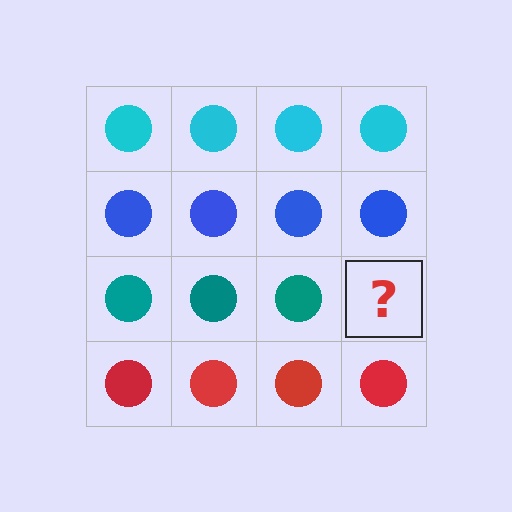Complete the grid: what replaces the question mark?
The question mark should be replaced with a teal circle.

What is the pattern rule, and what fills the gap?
The rule is that each row has a consistent color. The gap should be filled with a teal circle.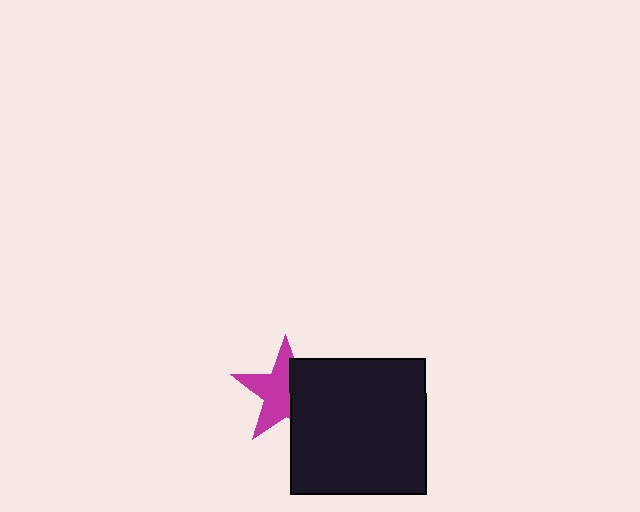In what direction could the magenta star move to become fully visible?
The magenta star could move left. That would shift it out from behind the black square entirely.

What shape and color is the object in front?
The object in front is a black square.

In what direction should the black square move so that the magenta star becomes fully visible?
The black square should move right. That is the shortest direction to clear the overlap and leave the magenta star fully visible.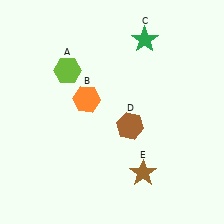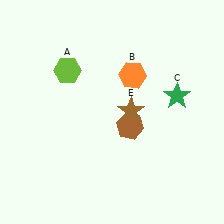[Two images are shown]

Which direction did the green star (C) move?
The green star (C) moved down.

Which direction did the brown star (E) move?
The brown star (E) moved up.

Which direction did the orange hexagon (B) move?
The orange hexagon (B) moved right.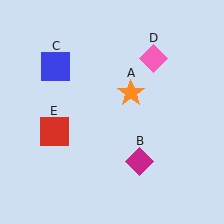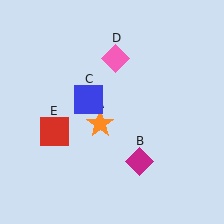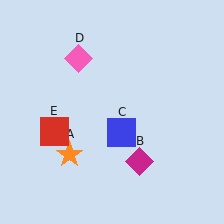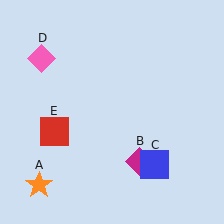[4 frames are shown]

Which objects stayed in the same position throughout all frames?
Magenta diamond (object B) and red square (object E) remained stationary.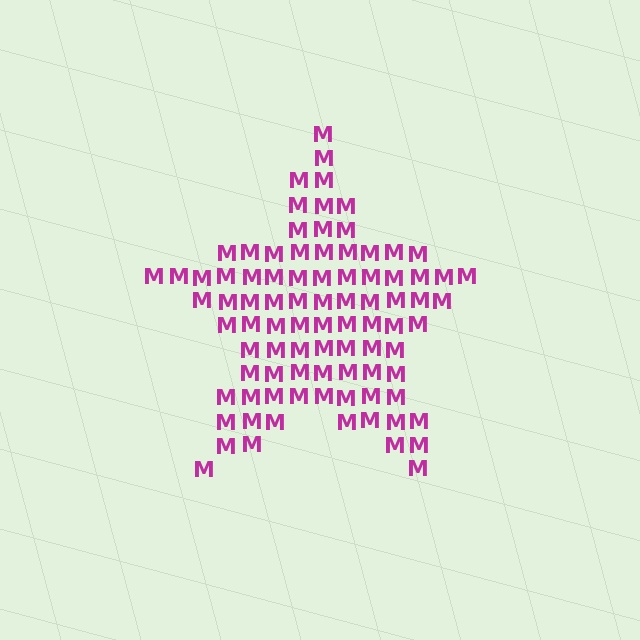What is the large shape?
The large shape is a star.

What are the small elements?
The small elements are letter M's.